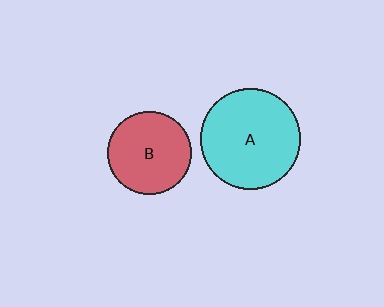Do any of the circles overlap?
No, none of the circles overlap.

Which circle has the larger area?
Circle A (cyan).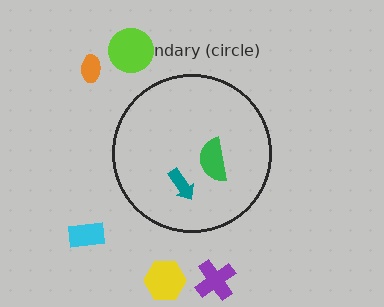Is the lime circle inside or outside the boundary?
Outside.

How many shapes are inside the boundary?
2 inside, 5 outside.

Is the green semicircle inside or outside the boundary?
Inside.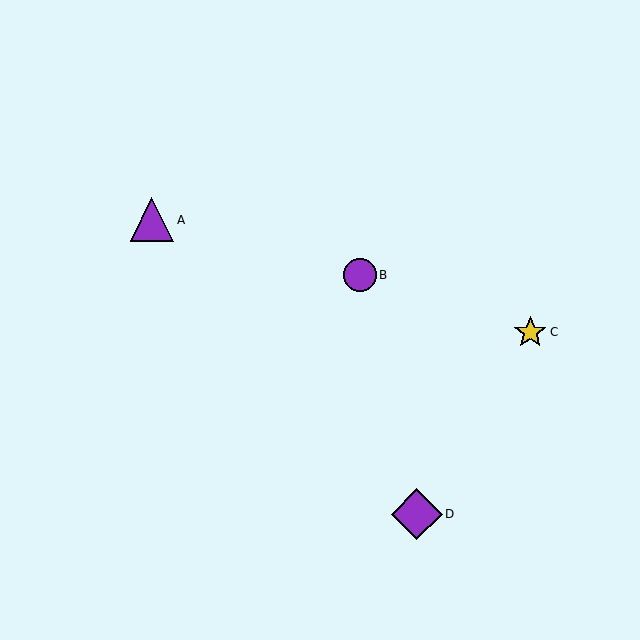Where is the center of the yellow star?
The center of the yellow star is at (530, 332).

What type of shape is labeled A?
Shape A is a purple triangle.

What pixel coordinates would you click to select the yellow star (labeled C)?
Click at (530, 332) to select the yellow star C.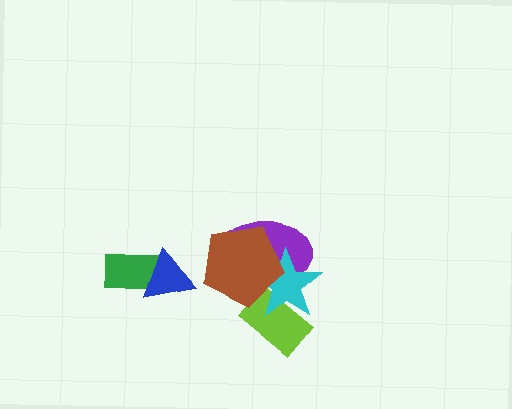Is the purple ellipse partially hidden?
Yes, it is partially covered by another shape.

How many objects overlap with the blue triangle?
1 object overlaps with the blue triangle.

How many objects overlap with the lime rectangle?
3 objects overlap with the lime rectangle.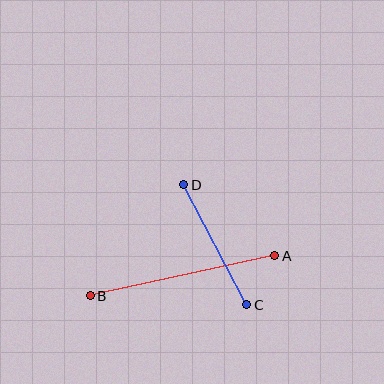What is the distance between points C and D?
The distance is approximately 136 pixels.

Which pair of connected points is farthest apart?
Points A and B are farthest apart.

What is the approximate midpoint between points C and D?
The midpoint is at approximately (215, 245) pixels.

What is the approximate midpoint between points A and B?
The midpoint is at approximately (182, 276) pixels.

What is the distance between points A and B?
The distance is approximately 189 pixels.